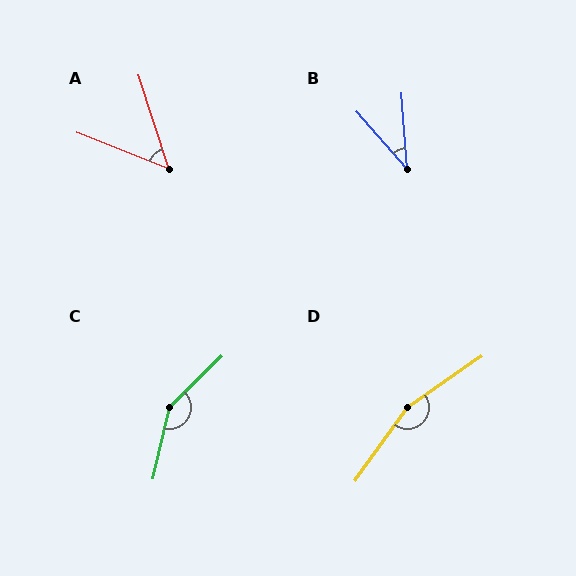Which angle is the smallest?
B, at approximately 38 degrees.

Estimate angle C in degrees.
Approximately 147 degrees.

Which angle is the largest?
D, at approximately 160 degrees.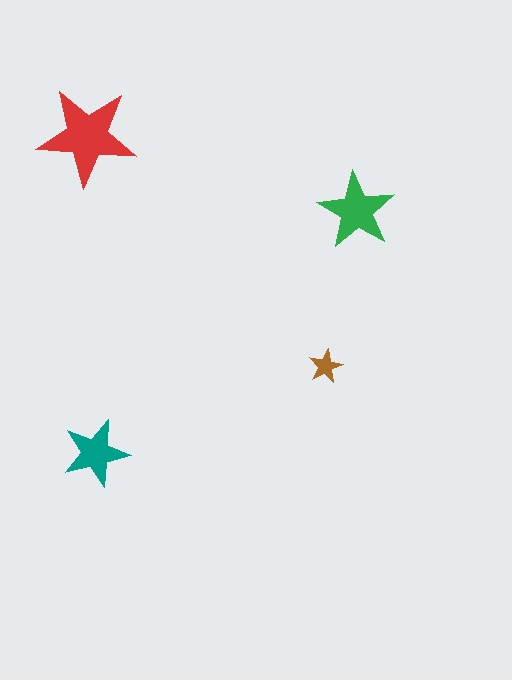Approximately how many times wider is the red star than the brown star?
About 3 times wider.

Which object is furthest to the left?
The red star is leftmost.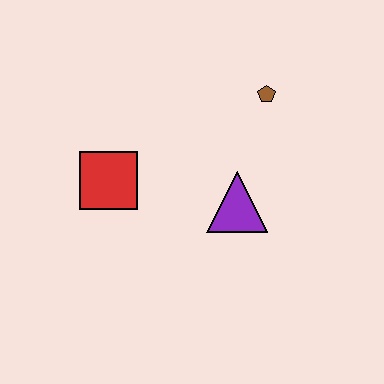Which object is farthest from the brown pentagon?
The red square is farthest from the brown pentagon.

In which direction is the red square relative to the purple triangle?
The red square is to the left of the purple triangle.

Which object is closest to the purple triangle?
The brown pentagon is closest to the purple triangle.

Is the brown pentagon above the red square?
Yes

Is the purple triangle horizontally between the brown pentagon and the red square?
Yes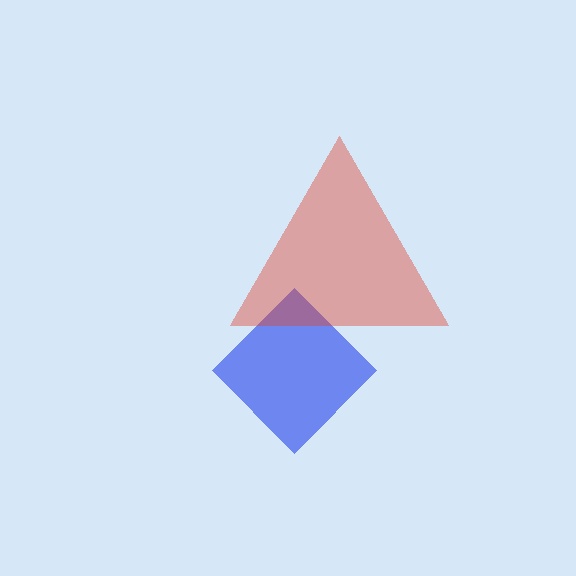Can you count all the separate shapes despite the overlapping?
Yes, there are 2 separate shapes.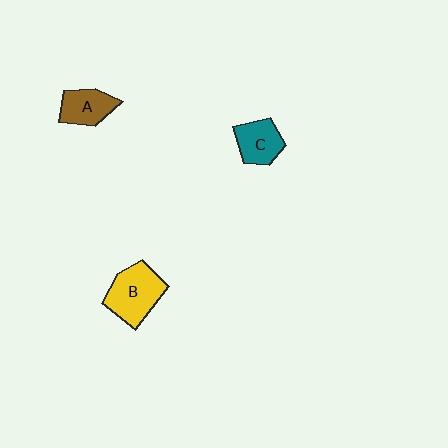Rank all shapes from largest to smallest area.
From largest to smallest: B (yellow), C (teal), A (brown).